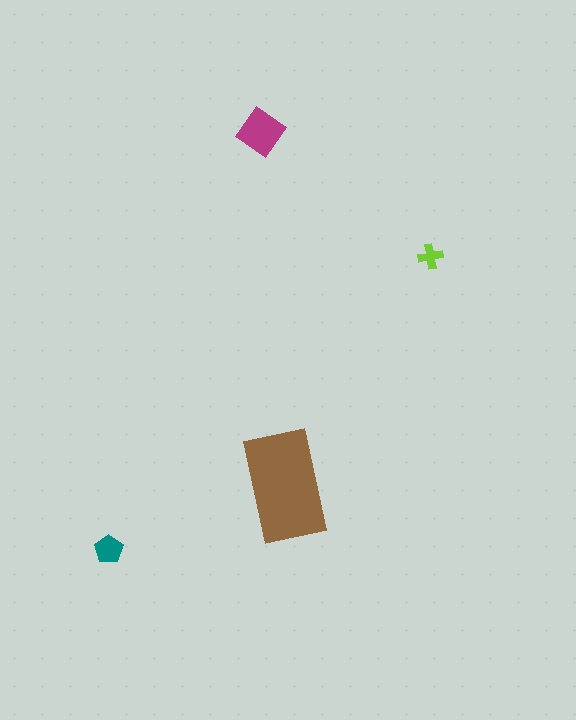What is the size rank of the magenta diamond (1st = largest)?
2nd.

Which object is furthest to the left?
The teal pentagon is leftmost.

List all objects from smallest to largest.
The lime cross, the teal pentagon, the magenta diamond, the brown rectangle.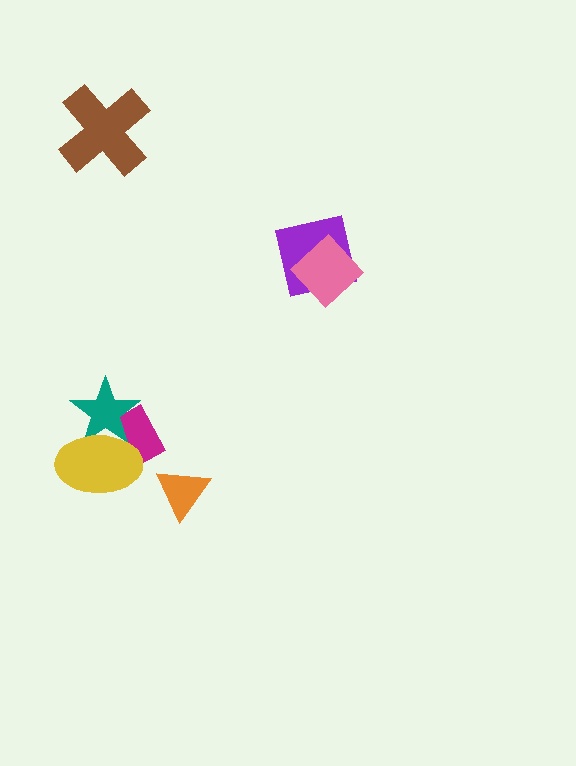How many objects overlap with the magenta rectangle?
2 objects overlap with the magenta rectangle.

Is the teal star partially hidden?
Yes, it is partially covered by another shape.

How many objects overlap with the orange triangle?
0 objects overlap with the orange triangle.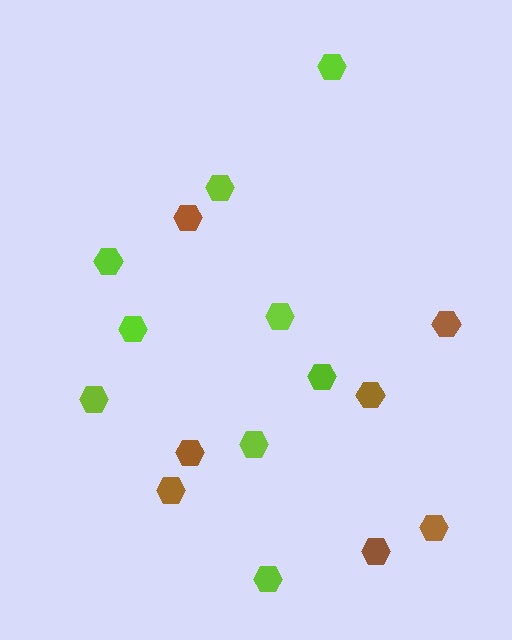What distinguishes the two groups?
There are 2 groups: one group of brown hexagons (7) and one group of lime hexagons (9).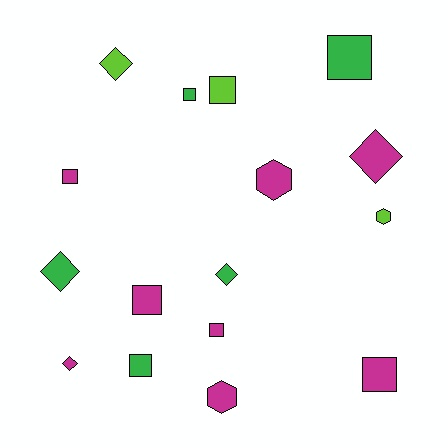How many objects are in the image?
There are 16 objects.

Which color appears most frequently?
Magenta, with 8 objects.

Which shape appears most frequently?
Square, with 8 objects.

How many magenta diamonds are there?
There are 2 magenta diamonds.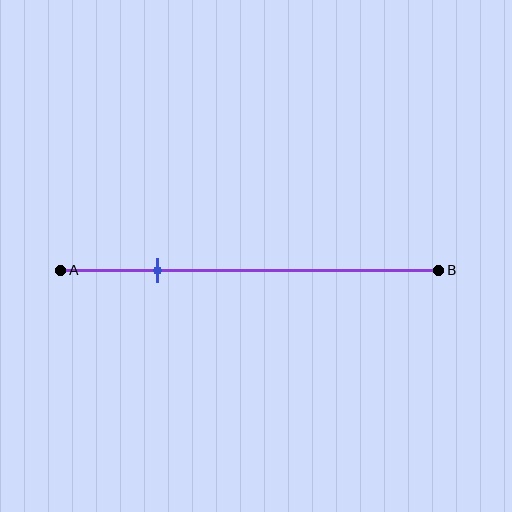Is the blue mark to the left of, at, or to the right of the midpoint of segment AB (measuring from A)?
The blue mark is to the left of the midpoint of segment AB.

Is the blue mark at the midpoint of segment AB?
No, the mark is at about 25% from A, not at the 50% midpoint.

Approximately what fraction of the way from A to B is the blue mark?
The blue mark is approximately 25% of the way from A to B.